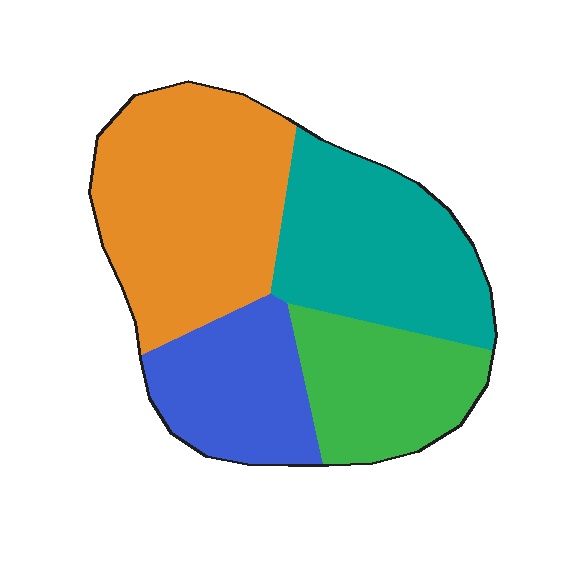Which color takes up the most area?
Orange, at roughly 35%.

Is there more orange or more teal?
Orange.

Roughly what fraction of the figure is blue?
Blue covers roughly 20% of the figure.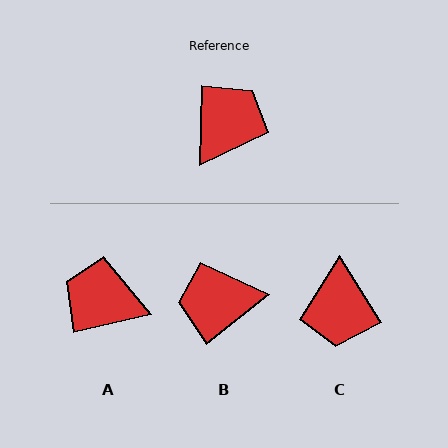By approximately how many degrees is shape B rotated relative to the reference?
Approximately 130 degrees counter-clockwise.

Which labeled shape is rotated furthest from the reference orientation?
C, about 147 degrees away.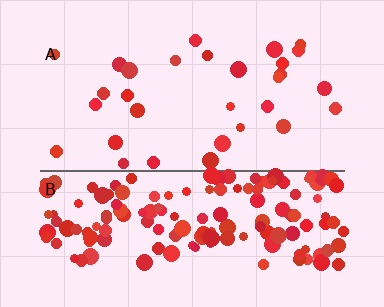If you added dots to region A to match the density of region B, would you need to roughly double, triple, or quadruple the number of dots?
Approximately quadruple.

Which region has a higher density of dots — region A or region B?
B (the bottom).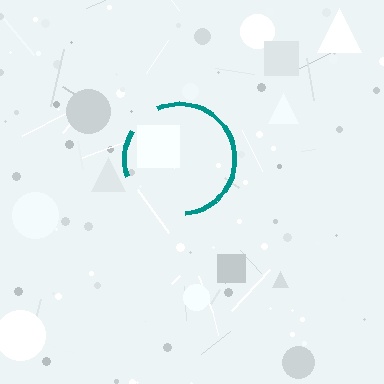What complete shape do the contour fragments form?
The contour fragments form a circle.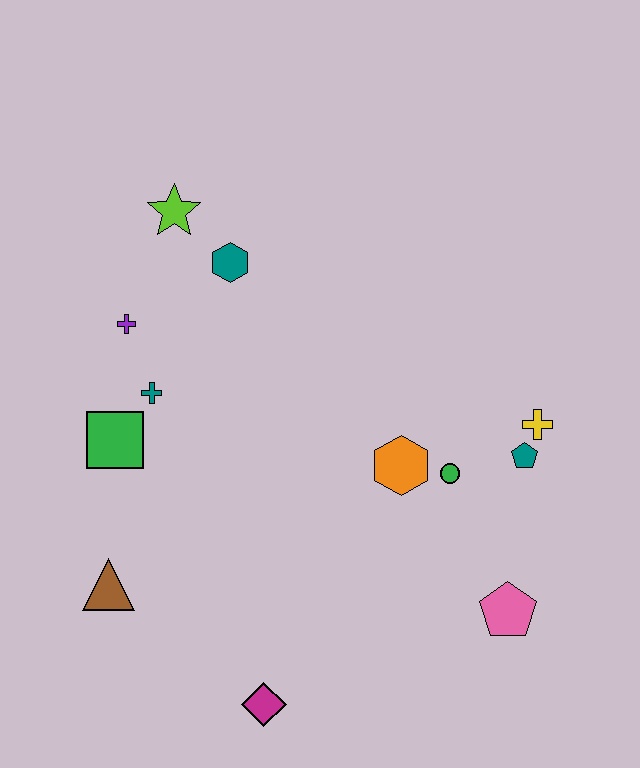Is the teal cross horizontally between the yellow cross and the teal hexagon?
No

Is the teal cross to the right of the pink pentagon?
No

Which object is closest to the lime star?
The teal hexagon is closest to the lime star.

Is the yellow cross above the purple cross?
No